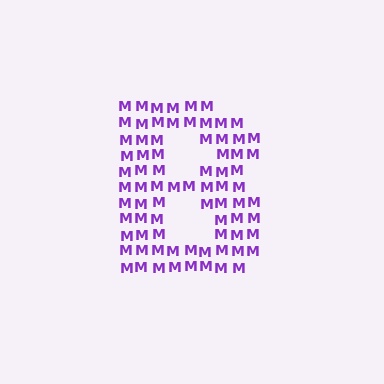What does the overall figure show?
The overall figure shows the letter B.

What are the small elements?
The small elements are letter M's.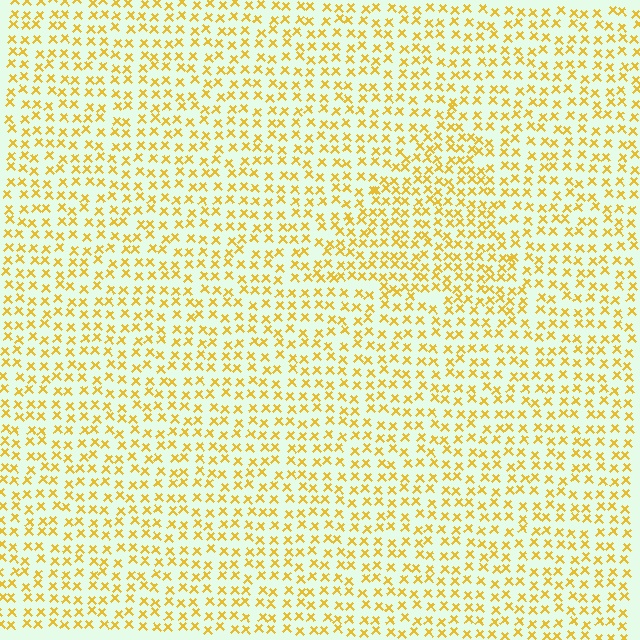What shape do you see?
I see a triangle.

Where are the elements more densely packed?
The elements are more densely packed inside the triangle boundary.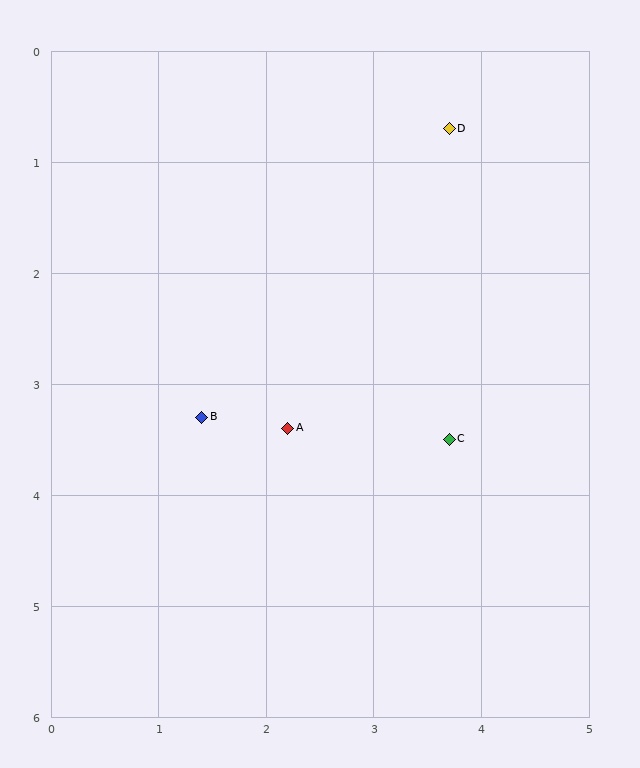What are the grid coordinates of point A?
Point A is at approximately (2.2, 3.4).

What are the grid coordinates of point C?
Point C is at approximately (3.7, 3.5).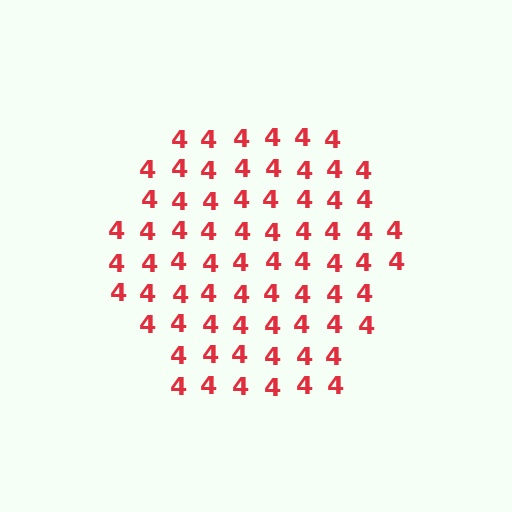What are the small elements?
The small elements are digit 4's.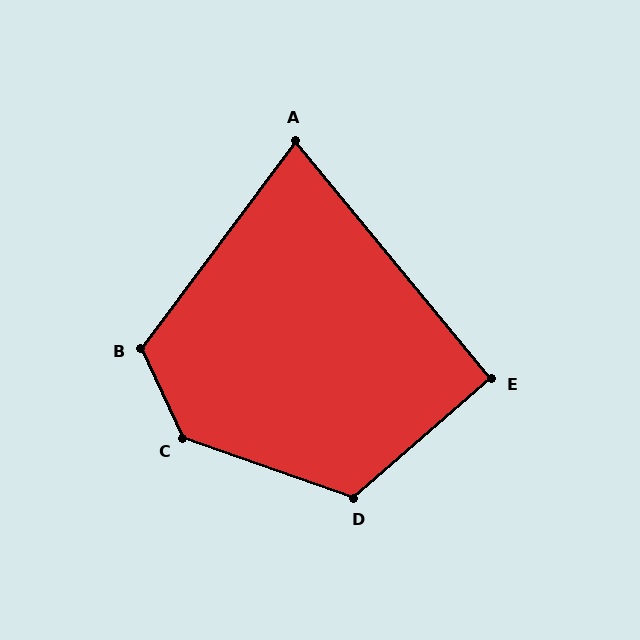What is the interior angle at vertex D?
Approximately 120 degrees (obtuse).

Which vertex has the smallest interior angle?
A, at approximately 76 degrees.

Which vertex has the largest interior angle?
C, at approximately 134 degrees.